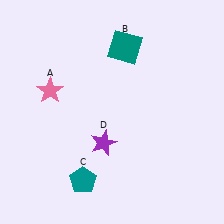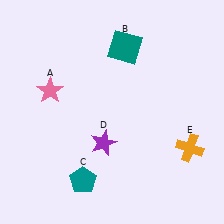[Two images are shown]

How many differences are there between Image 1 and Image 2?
There is 1 difference between the two images.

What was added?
An orange cross (E) was added in Image 2.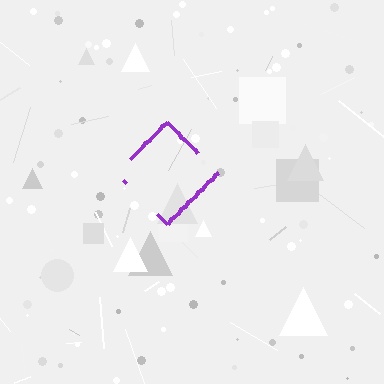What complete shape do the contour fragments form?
The contour fragments form a diamond.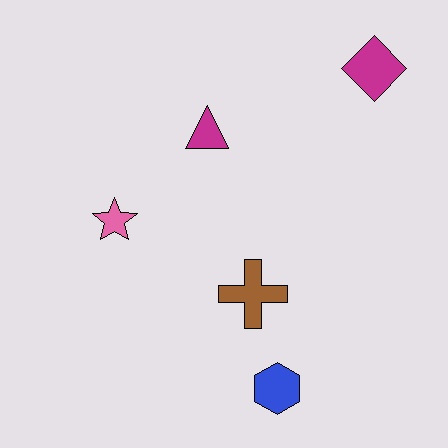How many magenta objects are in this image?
There are 2 magenta objects.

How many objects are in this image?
There are 5 objects.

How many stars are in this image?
There is 1 star.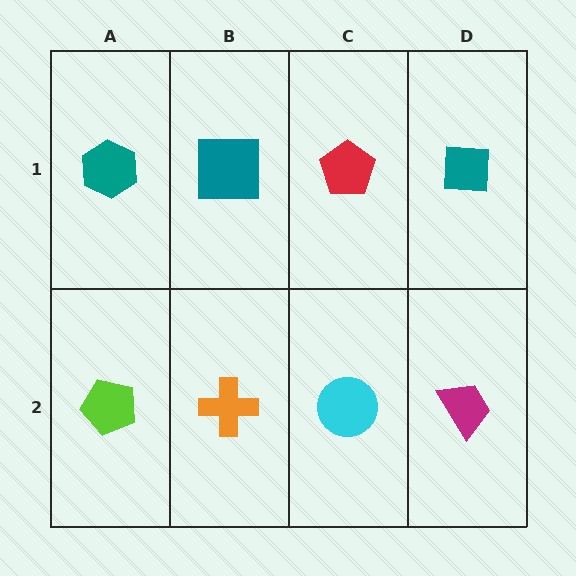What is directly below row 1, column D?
A magenta trapezoid.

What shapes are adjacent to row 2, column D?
A teal square (row 1, column D), a cyan circle (row 2, column C).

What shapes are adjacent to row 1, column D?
A magenta trapezoid (row 2, column D), a red pentagon (row 1, column C).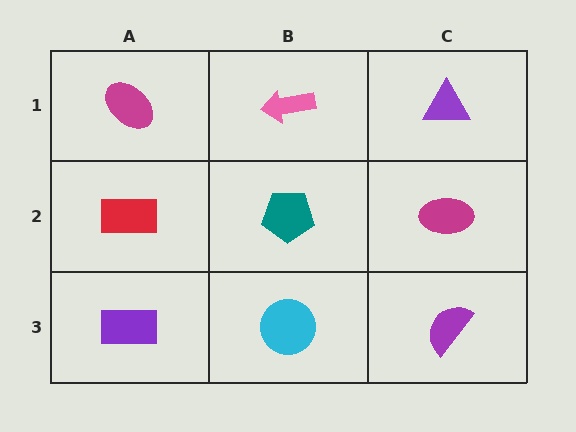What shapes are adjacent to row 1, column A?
A red rectangle (row 2, column A), a pink arrow (row 1, column B).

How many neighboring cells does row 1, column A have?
2.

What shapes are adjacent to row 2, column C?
A purple triangle (row 1, column C), a purple semicircle (row 3, column C), a teal pentagon (row 2, column B).